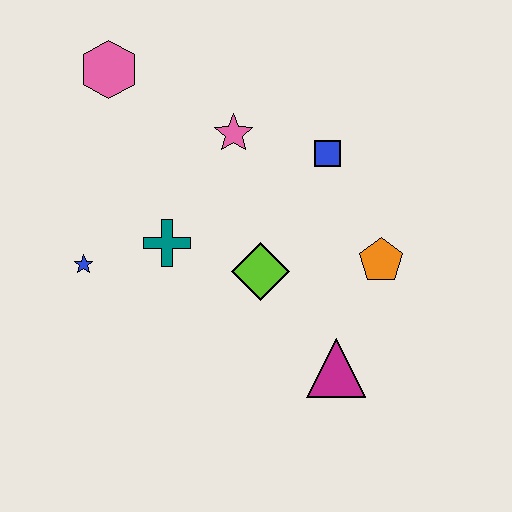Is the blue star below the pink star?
Yes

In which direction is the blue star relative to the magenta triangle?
The blue star is to the left of the magenta triangle.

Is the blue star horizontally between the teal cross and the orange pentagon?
No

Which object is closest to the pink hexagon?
The pink star is closest to the pink hexagon.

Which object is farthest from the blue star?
The orange pentagon is farthest from the blue star.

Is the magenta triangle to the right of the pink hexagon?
Yes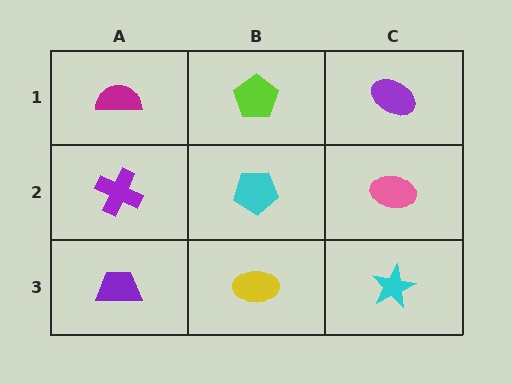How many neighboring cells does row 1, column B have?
3.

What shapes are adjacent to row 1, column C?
A pink ellipse (row 2, column C), a lime pentagon (row 1, column B).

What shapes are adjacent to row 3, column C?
A pink ellipse (row 2, column C), a yellow ellipse (row 3, column B).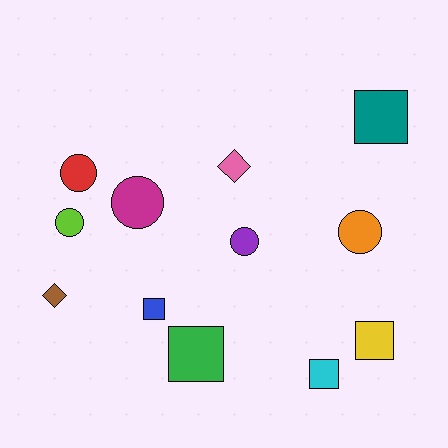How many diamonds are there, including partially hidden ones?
There are 2 diamonds.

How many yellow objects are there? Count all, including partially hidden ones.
There is 1 yellow object.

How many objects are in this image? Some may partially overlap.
There are 12 objects.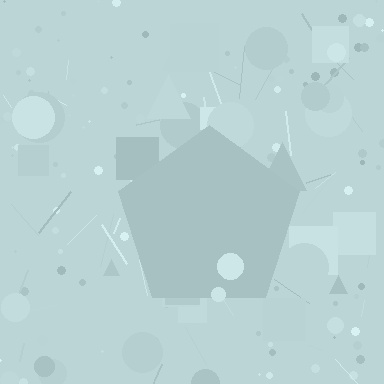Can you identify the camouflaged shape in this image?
The camouflaged shape is a pentagon.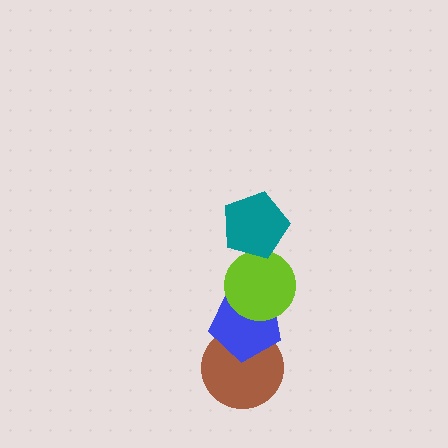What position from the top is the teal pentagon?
The teal pentagon is 1st from the top.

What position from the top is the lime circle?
The lime circle is 2nd from the top.